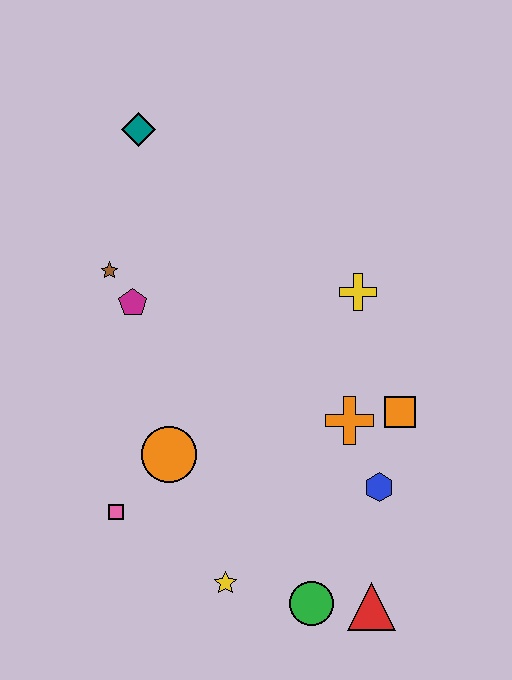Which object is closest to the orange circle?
The pink square is closest to the orange circle.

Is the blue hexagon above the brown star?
No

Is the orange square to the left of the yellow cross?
No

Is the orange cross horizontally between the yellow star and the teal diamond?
No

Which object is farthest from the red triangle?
The teal diamond is farthest from the red triangle.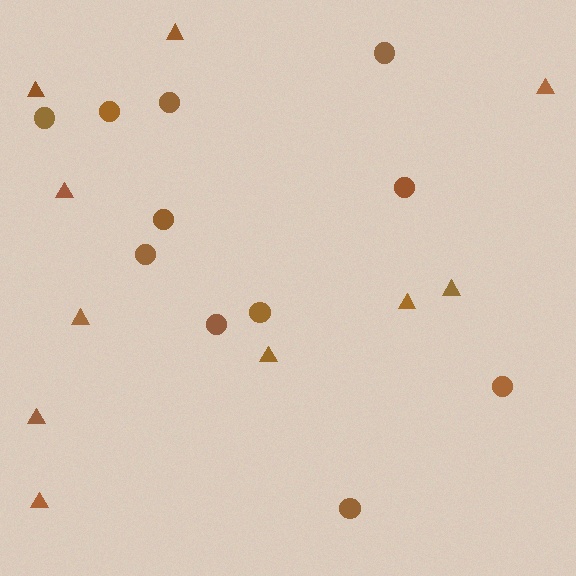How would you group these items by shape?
There are 2 groups: one group of circles (11) and one group of triangles (10).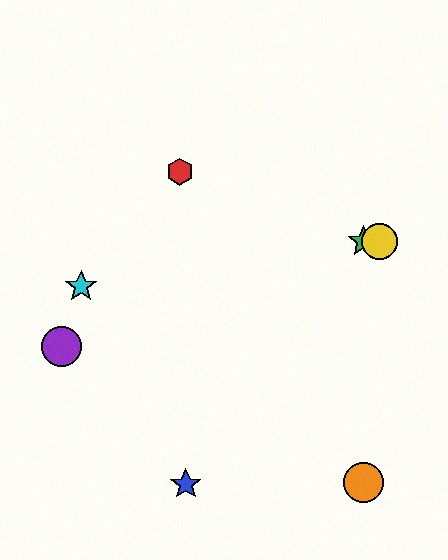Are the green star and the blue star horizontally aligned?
No, the green star is at y≈242 and the blue star is at y≈484.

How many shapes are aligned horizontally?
2 shapes (the green star, the yellow circle) are aligned horizontally.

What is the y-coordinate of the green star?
The green star is at y≈242.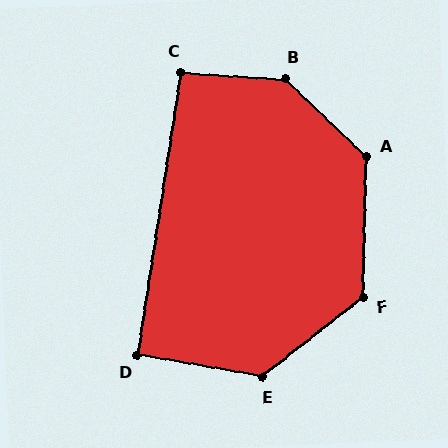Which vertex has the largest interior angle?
B, at approximately 140 degrees.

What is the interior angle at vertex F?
Approximately 129 degrees (obtuse).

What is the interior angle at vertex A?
Approximately 133 degrees (obtuse).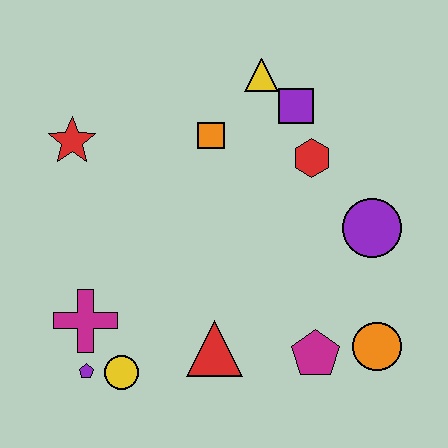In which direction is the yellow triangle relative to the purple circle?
The yellow triangle is above the purple circle.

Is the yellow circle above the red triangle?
No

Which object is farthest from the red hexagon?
The purple pentagon is farthest from the red hexagon.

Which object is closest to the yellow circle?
The purple pentagon is closest to the yellow circle.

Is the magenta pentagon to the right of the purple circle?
No